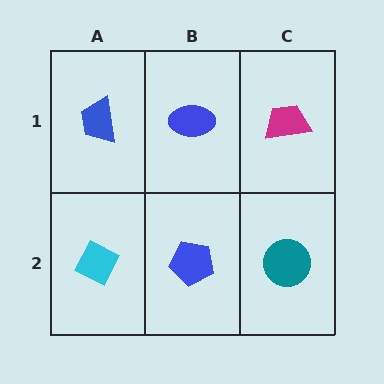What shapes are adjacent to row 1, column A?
A cyan diamond (row 2, column A), a blue ellipse (row 1, column B).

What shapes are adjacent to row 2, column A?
A blue trapezoid (row 1, column A), a blue pentagon (row 2, column B).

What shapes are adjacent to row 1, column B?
A blue pentagon (row 2, column B), a blue trapezoid (row 1, column A), a magenta trapezoid (row 1, column C).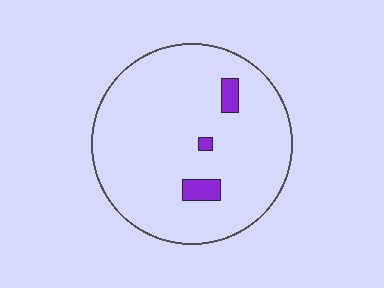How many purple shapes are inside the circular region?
3.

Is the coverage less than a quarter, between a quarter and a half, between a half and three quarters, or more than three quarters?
Less than a quarter.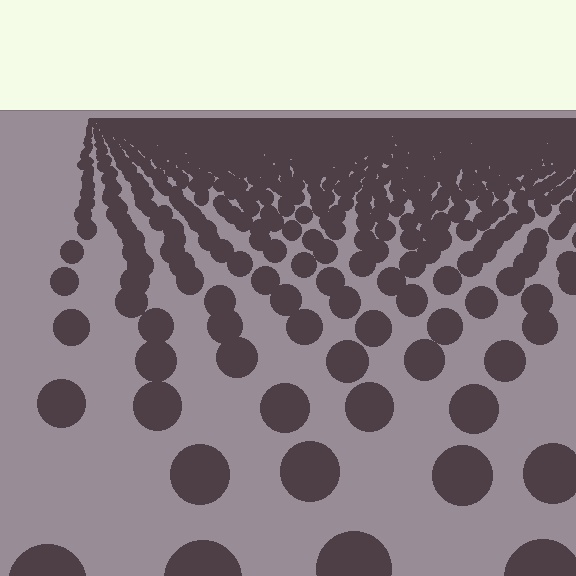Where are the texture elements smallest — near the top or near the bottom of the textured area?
Near the top.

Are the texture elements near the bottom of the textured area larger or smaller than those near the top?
Larger. Near the bottom, elements are closer to the viewer and appear at a bigger on-screen size.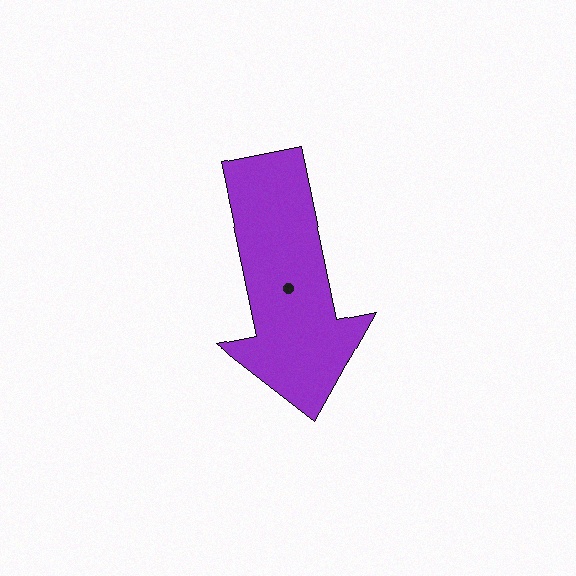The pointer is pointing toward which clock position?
Roughly 6 o'clock.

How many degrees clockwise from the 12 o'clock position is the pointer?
Approximately 168 degrees.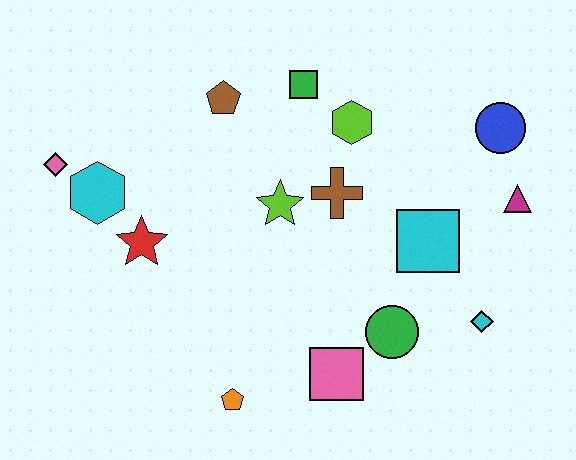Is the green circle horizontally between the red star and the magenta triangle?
Yes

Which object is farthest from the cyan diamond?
The pink diamond is farthest from the cyan diamond.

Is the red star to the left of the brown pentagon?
Yes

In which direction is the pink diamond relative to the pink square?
The pink diamond is to the left of the pink square.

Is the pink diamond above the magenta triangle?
Yes